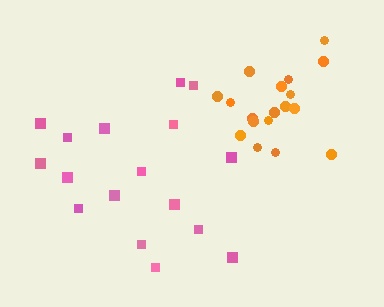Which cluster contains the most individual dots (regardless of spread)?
Orange (18).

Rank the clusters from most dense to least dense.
orange, pink.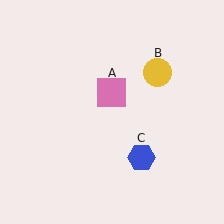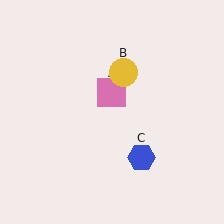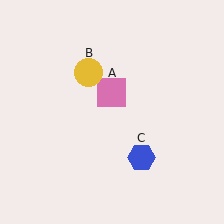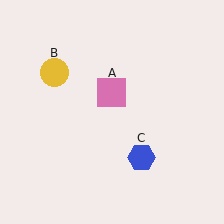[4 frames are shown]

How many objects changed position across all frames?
1 object changed position: yellow circle (object B).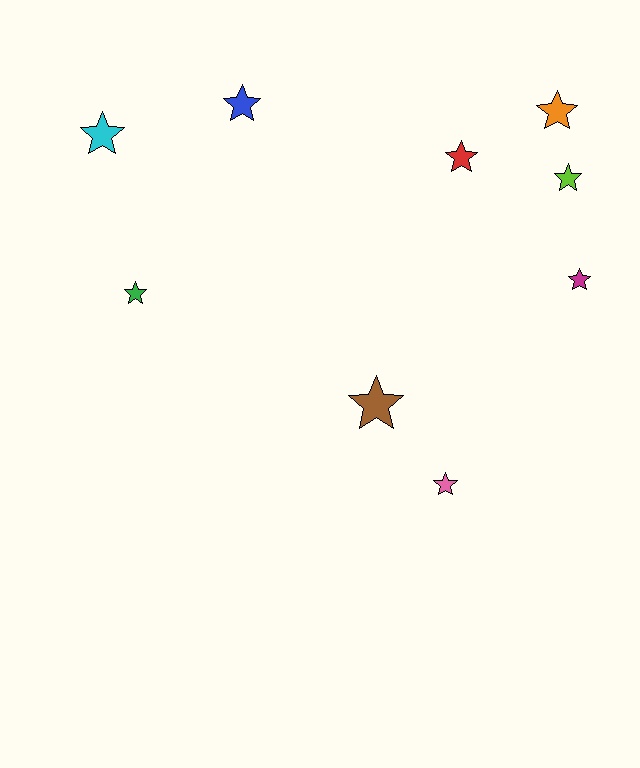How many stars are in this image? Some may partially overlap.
There are 9 stars.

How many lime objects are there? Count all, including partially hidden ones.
There is 1 lime object.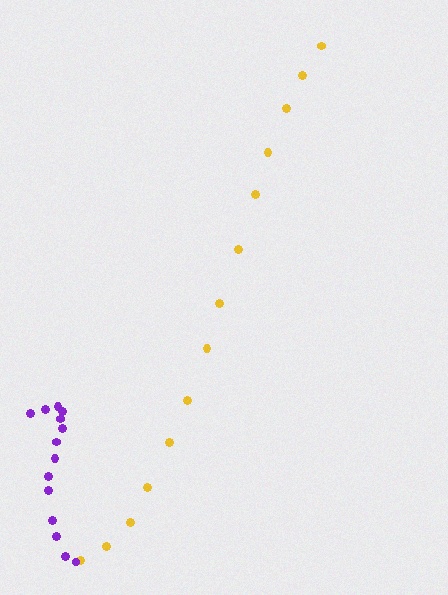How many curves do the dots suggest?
There are 2 distinct paths.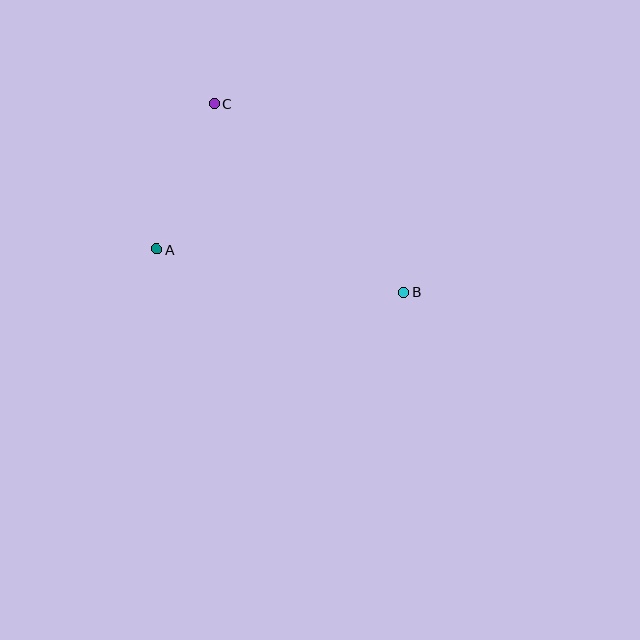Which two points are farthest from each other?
Points B and C are farthest from each other.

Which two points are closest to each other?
Points A and C are closest to each other.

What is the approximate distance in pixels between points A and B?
The distance between A and B is approximately 250 pixels.